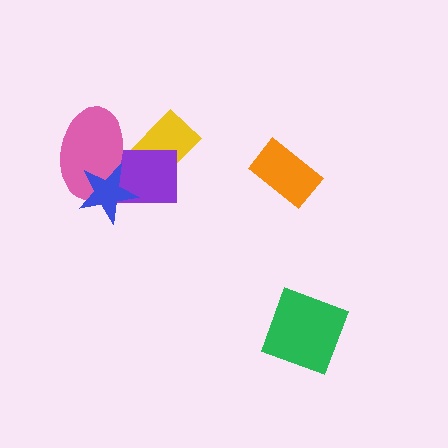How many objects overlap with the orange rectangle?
0 objects overlap with the orange rectangle.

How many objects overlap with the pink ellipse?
3 objects overlap with the pink ellipse.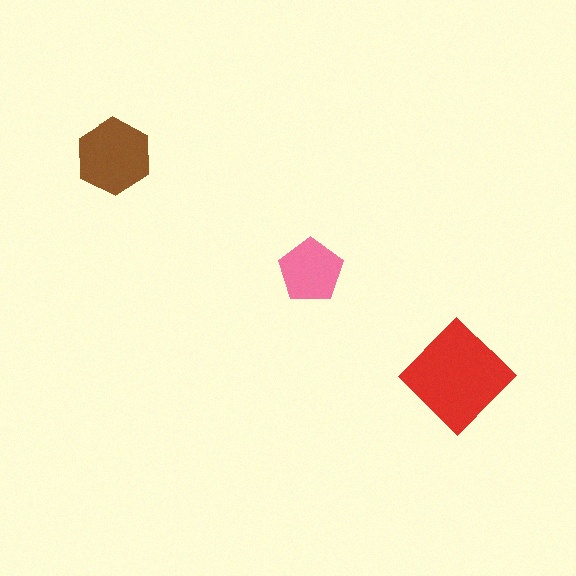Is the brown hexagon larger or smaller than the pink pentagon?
Larger.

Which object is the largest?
The red diamond.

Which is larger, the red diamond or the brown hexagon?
The red diamond.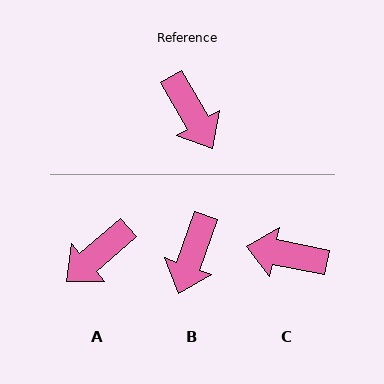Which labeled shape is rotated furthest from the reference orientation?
C, about 131 degrees away.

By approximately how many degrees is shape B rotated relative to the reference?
Approximately 50 degrees clockwise.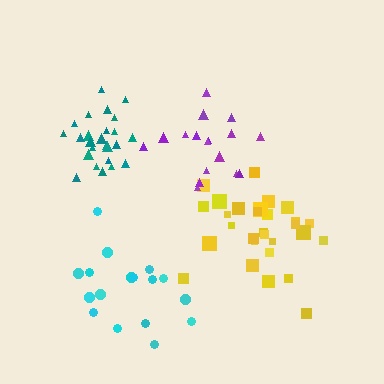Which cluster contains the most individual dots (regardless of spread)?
Yellow (29).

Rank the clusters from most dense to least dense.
teal, purple, yellow, cyan.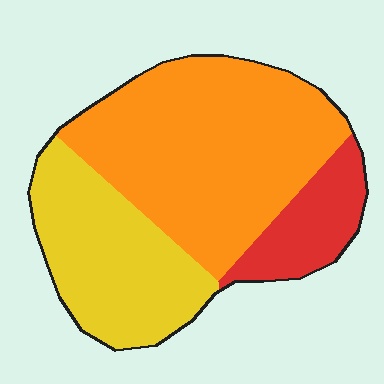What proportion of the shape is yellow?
Yellow covers 32% of the shape.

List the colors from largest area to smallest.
From largest to smallest: orange, yellow, red.